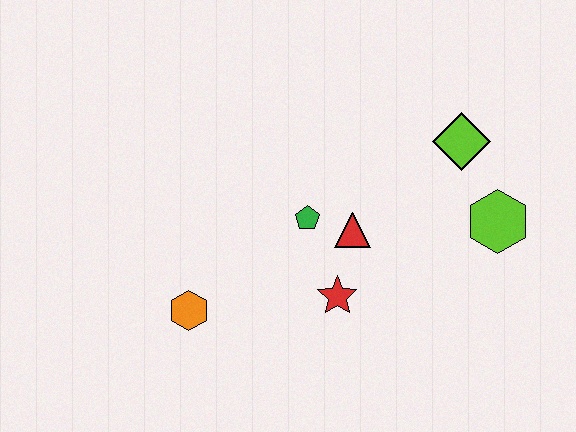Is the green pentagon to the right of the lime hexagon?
No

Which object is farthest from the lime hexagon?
The orange hexagon is farthest from the lime hexagon.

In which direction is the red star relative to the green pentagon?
The red star is below the green pentagon.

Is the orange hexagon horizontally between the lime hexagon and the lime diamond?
No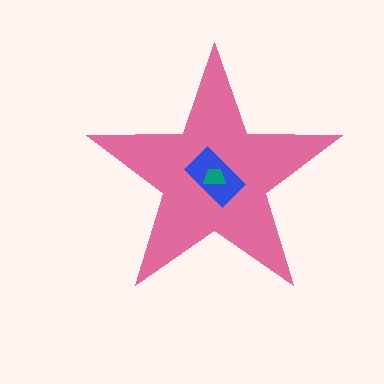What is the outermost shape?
The pink star.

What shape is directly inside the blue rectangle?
The teal trapezoid.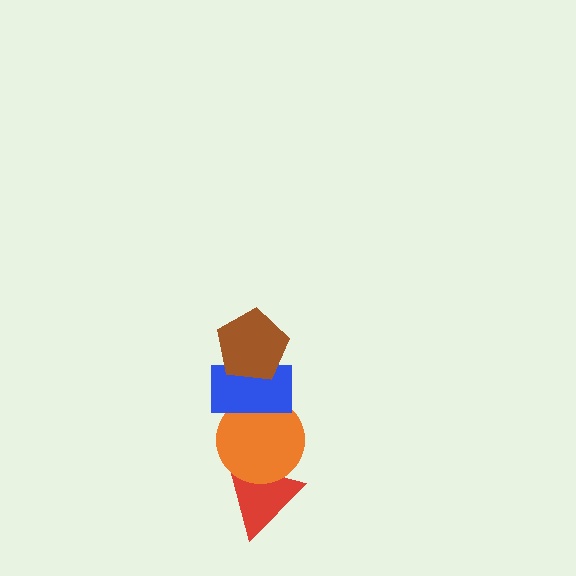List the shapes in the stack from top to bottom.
From top to bottom: the brown pentagon, the blue rectangle, the orange circle, the red triangle.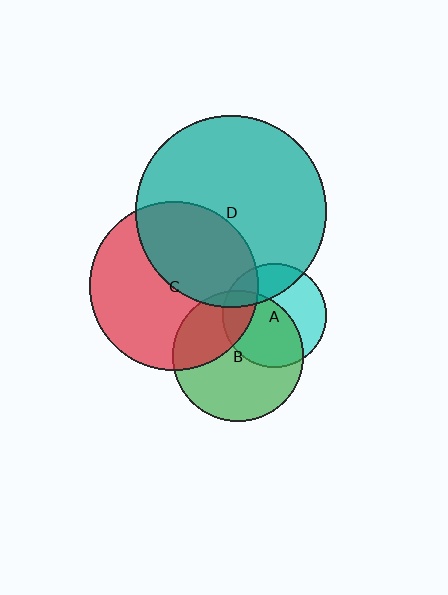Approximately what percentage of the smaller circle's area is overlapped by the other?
Approximately 40%.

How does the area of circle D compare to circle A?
Approximately 3.4 times.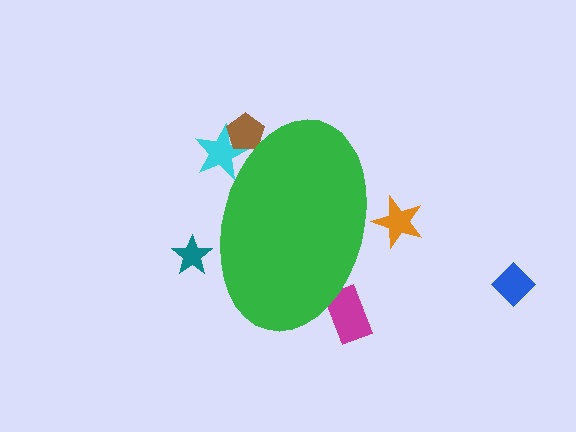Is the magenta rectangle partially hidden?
Yes, the magenta rectangle is partially hidden behind the green ellipse.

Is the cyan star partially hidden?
Yes, the cyan star is partially hidden behind the green ellipse.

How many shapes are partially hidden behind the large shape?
5 shapes are partially hidden.